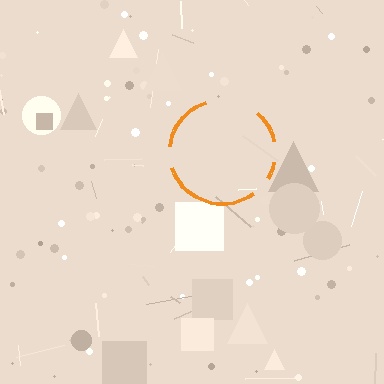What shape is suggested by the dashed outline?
The dashed outline suggests a circle.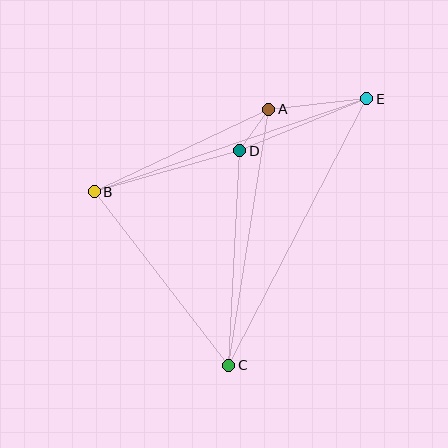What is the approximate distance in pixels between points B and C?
The distance between B and C is approximately 220 pixels.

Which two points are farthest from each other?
Points C and E are farthest from each other.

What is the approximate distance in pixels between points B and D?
The distance between B and D is approximately 151 pixels.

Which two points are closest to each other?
Points A and D are closest to each other.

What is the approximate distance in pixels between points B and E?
The distance between B and E is approximately 288 pixels.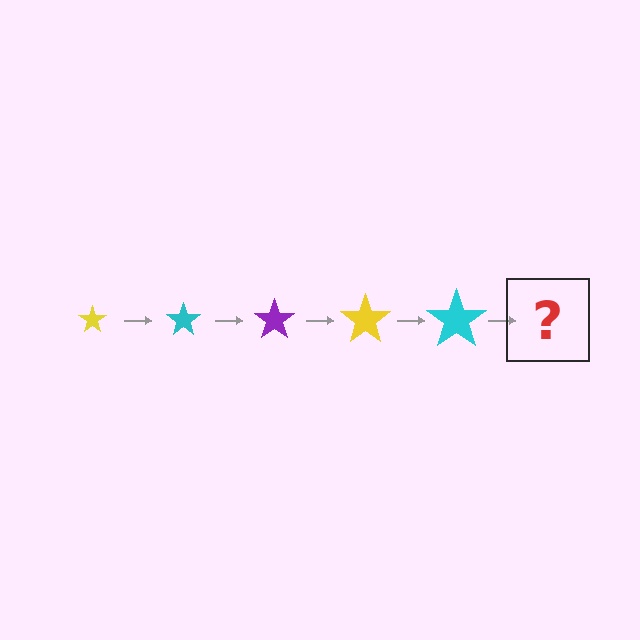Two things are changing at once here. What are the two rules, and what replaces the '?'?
The two rules are that the star grows larger each step and the color cycles through yellow, cyan, and purple. The '?' should be a purple star, larger than the previous one.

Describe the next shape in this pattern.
It should be a purple star, larger than the previous one.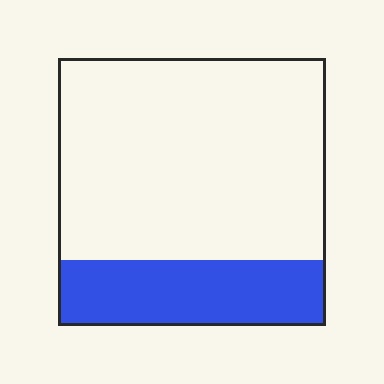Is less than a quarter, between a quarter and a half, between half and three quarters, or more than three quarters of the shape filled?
Less than a quarter.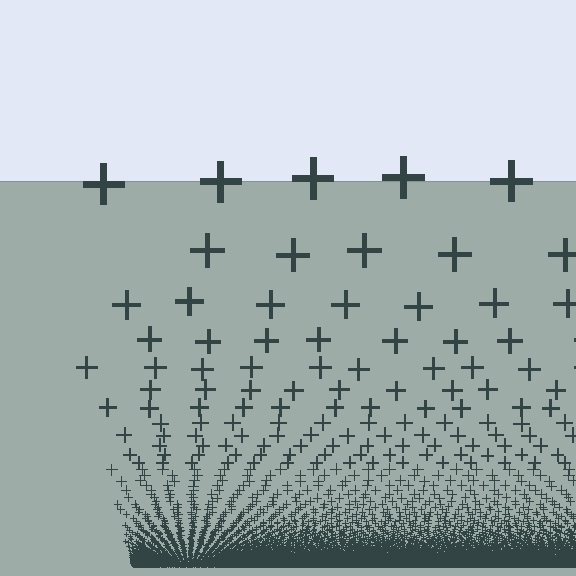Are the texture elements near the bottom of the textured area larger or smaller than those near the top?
Smaller. The gradient is inverted — elements near the bottom are smaller and denser.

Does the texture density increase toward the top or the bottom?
Density increases toward the bottom.